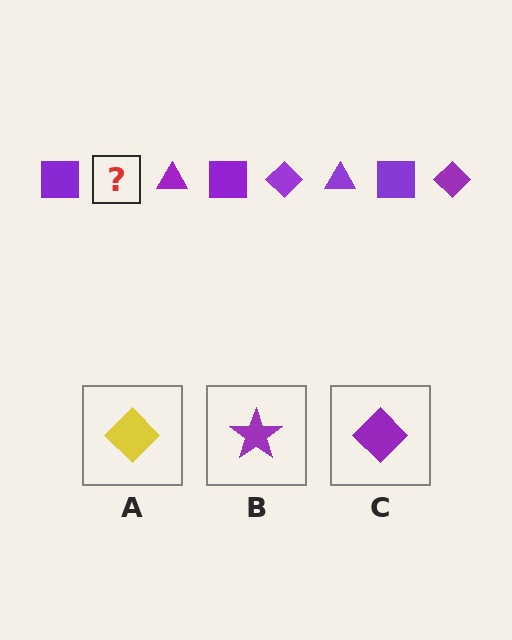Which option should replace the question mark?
Option C.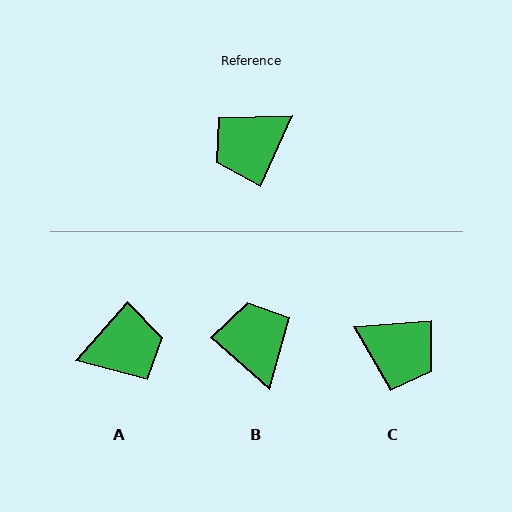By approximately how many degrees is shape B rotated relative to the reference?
Approximately 107 degrees clockwise.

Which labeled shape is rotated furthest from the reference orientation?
A, about 163 degrees away.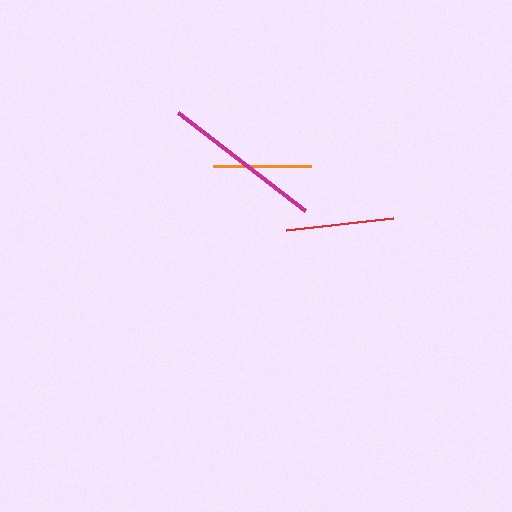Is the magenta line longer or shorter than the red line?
The magenta line is longer than the red line.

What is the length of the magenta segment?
The magenta segment is approximately 161 pixels long.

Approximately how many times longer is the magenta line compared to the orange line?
The magenta line is approximately 1.6 times the length of the orange line.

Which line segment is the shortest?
The orange line is the shortest at approximately 98 pixels.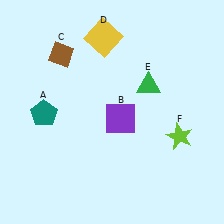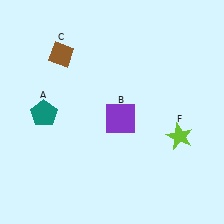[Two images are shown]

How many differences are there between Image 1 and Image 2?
There are 2 differences between the two images.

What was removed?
The yellow square (D), the green triangle (E) were removed in Image 2.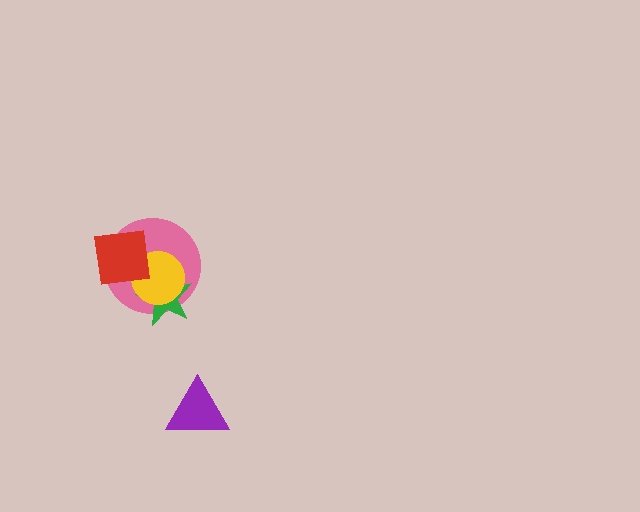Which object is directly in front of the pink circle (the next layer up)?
The green star is directly in front of the pink circle.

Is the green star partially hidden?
Yes, it is partially covered by another shape.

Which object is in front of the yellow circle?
The red square is in front of the yellow circle.